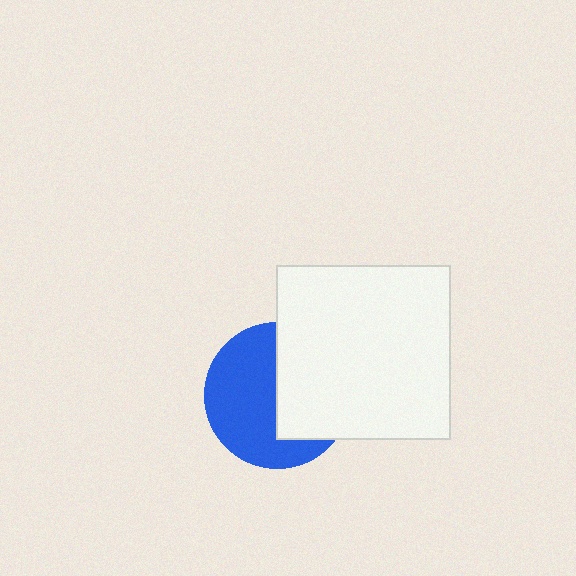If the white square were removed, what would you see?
You would see the complete blue circle.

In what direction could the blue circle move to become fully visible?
The blue circle could move left. That would shift it out from behind the white square entirely.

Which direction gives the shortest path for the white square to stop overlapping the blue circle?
Moving right gives the shortest separation.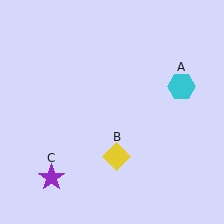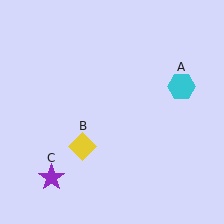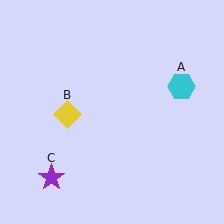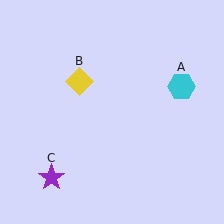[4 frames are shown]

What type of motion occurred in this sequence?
The yellow diamond (object B) rotated clockwise around the center of the scene.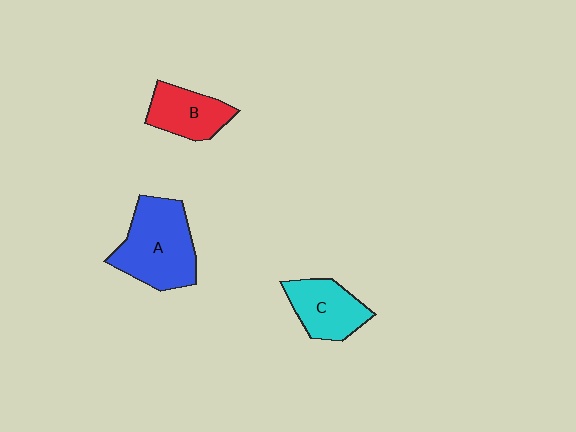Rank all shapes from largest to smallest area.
From largest to smallest: A (blue), C (cyan), B (red).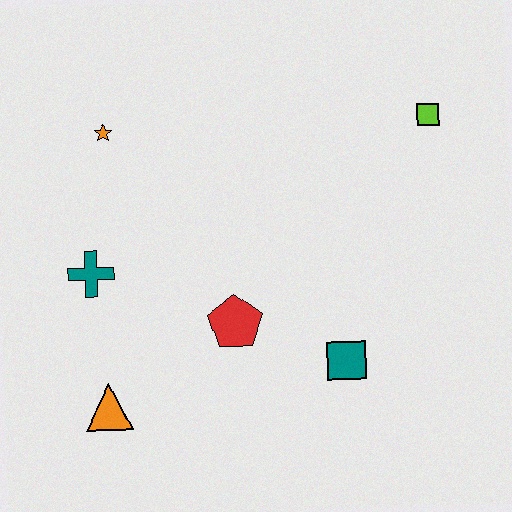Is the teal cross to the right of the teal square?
No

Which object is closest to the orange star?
The teal cross is closest to the orange star.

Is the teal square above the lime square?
No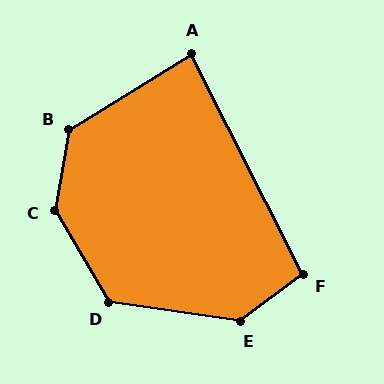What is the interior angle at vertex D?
Approximately 129 degrees (obtuse).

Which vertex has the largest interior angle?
C, at approximately 140 degrees.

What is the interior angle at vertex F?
Approximately 100 degrees (obtuse).